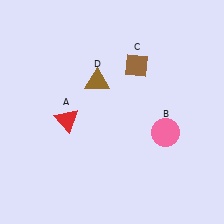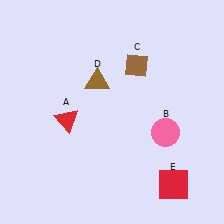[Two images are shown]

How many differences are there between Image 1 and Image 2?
There is 1 difference between the two images.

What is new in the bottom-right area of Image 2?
A red square (E) was added in the bottom-right area of Image 2.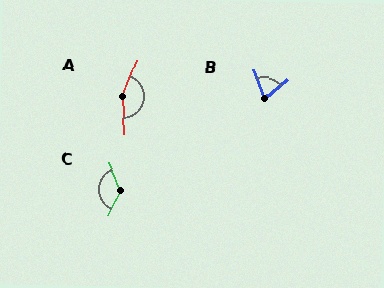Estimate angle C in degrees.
Approximately 132 degrees.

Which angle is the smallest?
B, at approximately 71 degrees.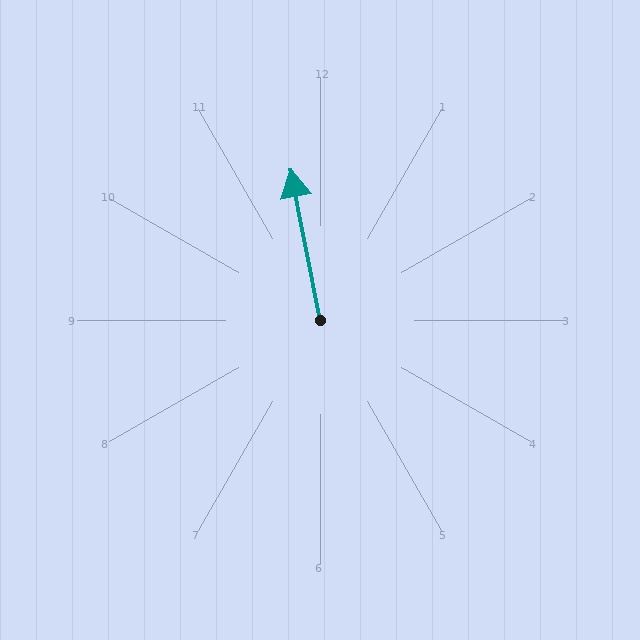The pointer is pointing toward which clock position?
Roughly 12 o'clock.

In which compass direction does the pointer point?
North.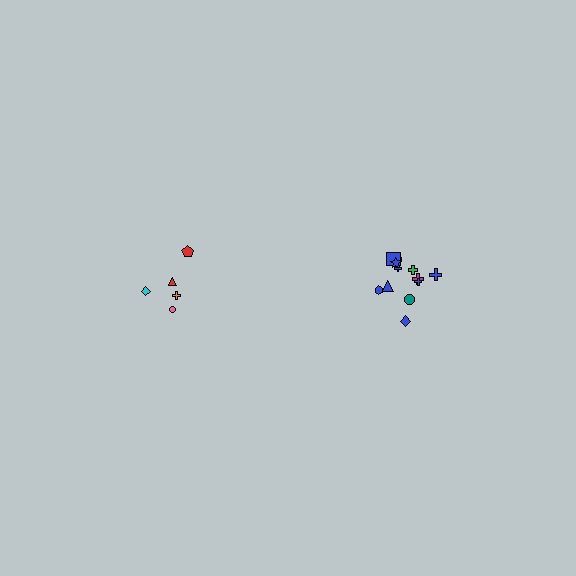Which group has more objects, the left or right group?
The right group.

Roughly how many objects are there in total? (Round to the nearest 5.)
Roughly 15 objects in total.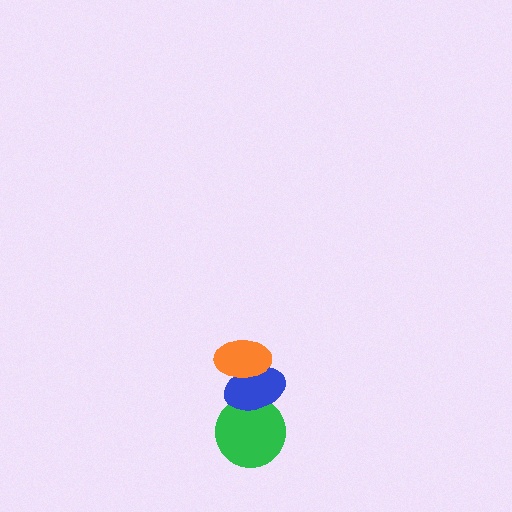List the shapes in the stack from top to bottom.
From top to bottom: the orange ellipse, the blue ellipse, the green circle.